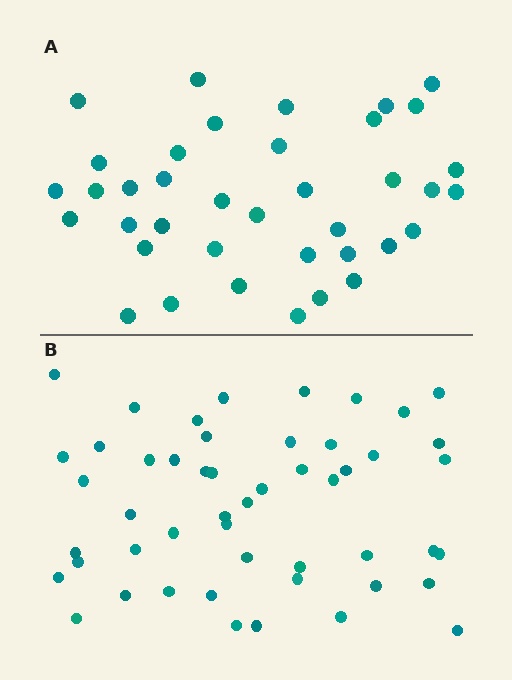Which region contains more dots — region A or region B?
Region B (the bottom region) has more dots.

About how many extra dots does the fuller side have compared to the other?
Region B has roughly 12 or so more dots than region A.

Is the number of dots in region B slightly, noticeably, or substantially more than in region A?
Region B has noticeably more, but not dramatically so. The ratio is roughly 1.3 to 1.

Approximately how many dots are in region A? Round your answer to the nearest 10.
About 40 dots. (The exact count is 38, which rounds to 40.)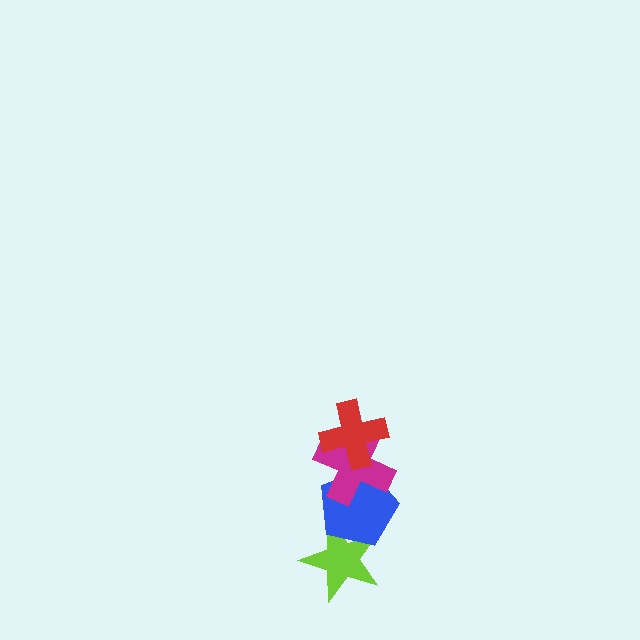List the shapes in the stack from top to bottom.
From top to bottom: the red cross, the magenta cross, the blue pentagon, the lime star.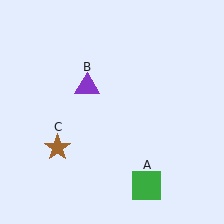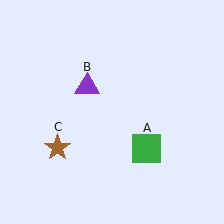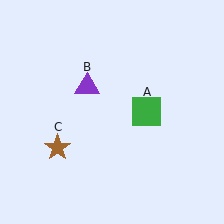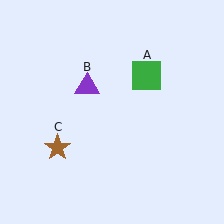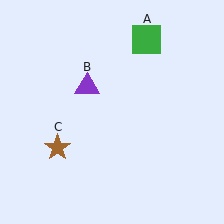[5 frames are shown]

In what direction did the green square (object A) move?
The green square (object A) moved up.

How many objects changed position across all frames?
1 object changed position: green square (object A).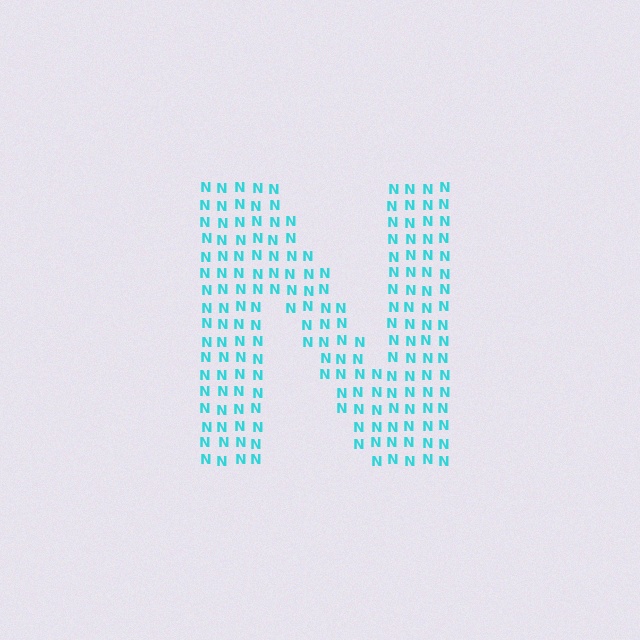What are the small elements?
The small elements are letter N's.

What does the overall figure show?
The overall figure shows the letter N.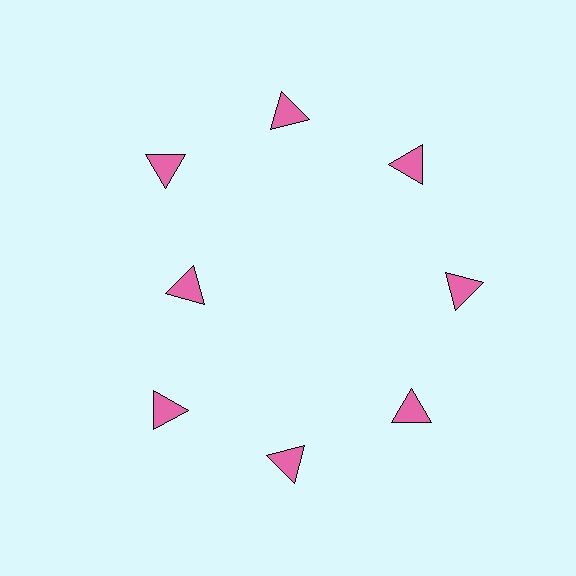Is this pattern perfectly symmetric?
No. The 8 pink triangles are arranged in a ring, but one element near the 9 o'clock position is pulled inward toward the center, breaking the 8-fold rotational symmetry.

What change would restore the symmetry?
The symmetry would be restored by moving it outward, back onto the ring so that all 8 triangles sit at equal angles and equal distance from the center.